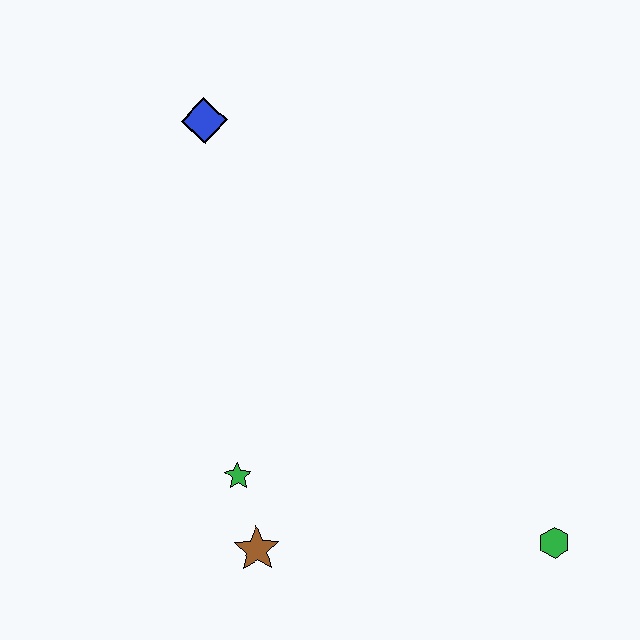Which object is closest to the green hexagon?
The brown star is closest to the green hexagon.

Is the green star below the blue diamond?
Yes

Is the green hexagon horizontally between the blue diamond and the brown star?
No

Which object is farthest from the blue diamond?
The green hexagon is farthest from the blue diamond.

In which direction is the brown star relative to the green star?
The brown star is below the green star.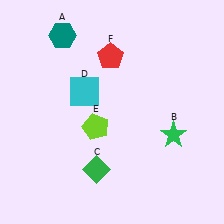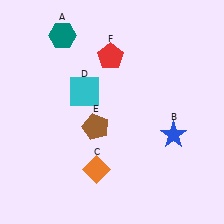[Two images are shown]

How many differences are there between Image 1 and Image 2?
There are 3 differences between the two images.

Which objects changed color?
B changed from green to blue. C changed from green to orange. E changed from lime to brown.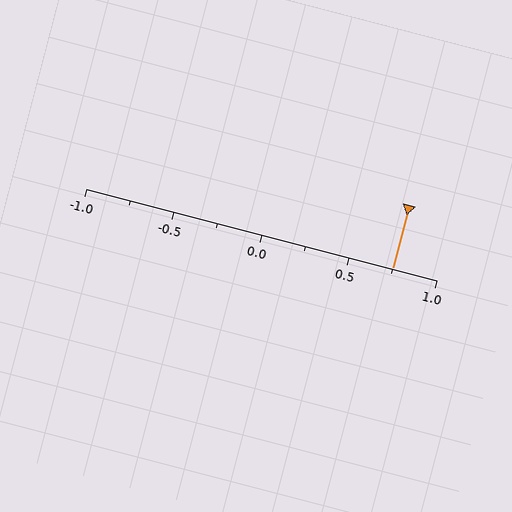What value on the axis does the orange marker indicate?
The marker indicates approximately 0.75.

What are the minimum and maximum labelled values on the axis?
The axis runs from -1.0 to 1.0.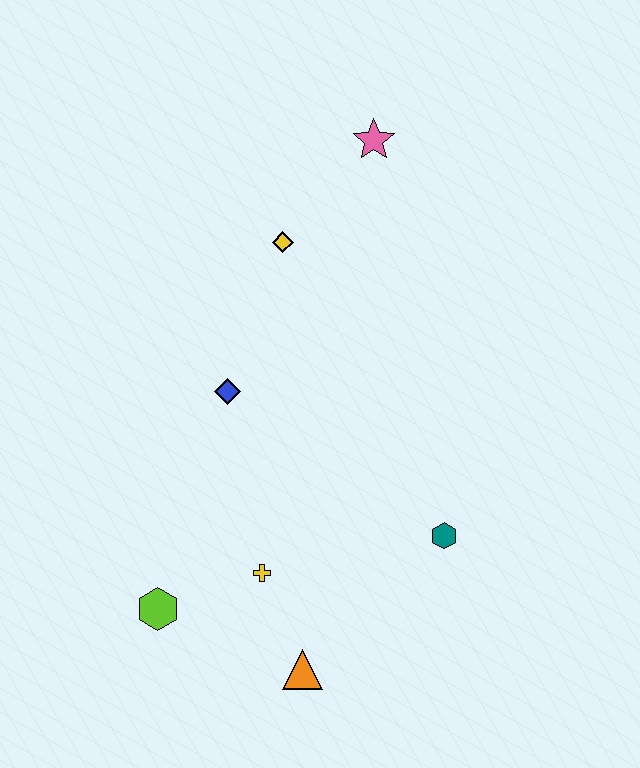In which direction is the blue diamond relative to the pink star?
The blue diamond is below the pink star.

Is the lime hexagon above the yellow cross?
No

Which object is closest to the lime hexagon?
The yellow cross is closest to the lime hexagon.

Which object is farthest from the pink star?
The orange triangle is farthest from the pink star.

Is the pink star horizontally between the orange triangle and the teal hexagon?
Yes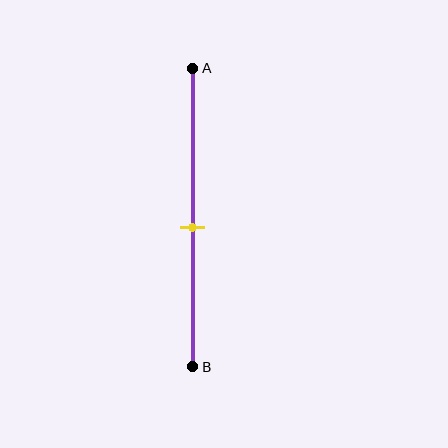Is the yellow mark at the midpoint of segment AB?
No, the mark is at about 55% from A, not at the 50% midpoint.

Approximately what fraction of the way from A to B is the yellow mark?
The yellow mark is approximately 55% of the way from A to B.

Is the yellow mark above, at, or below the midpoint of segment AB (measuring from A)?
The yellow mark is below the midpoint of segment AB.